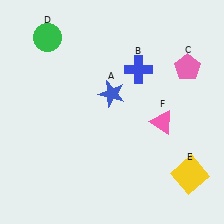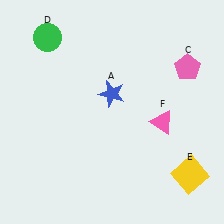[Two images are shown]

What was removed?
The blue cross (B) was removed in Image 2.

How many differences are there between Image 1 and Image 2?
There is 1 difference between the two images.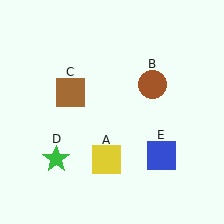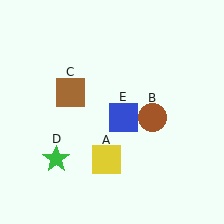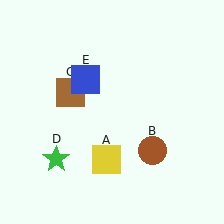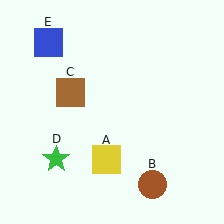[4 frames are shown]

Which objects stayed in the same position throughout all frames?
Yellow square (object A) and brown square (object C) and green star (object D) remained stationary.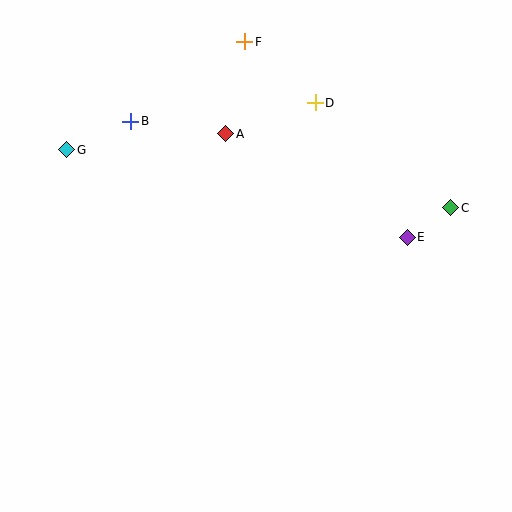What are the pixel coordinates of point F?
Point F is at (245, 42).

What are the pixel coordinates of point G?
Point G is at (67, 150).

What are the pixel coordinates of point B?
Point B is at (131, 121).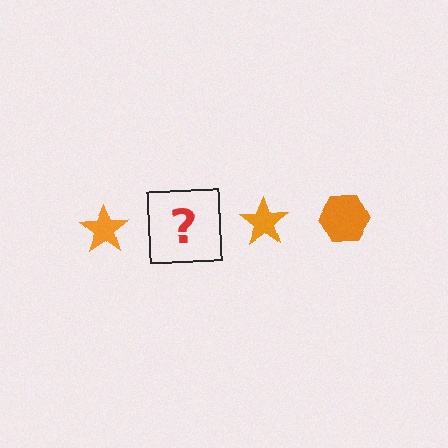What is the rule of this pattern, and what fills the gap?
The rule is that the pattern cycles through star, hexagon shapes in orange. The gap should be filled with an orange hexagon.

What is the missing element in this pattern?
The missing element is an orange hexagon.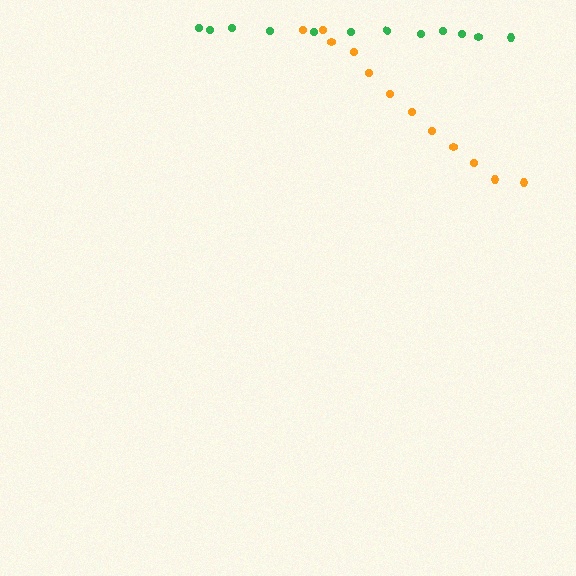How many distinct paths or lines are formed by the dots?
There are 2 distinct paths.